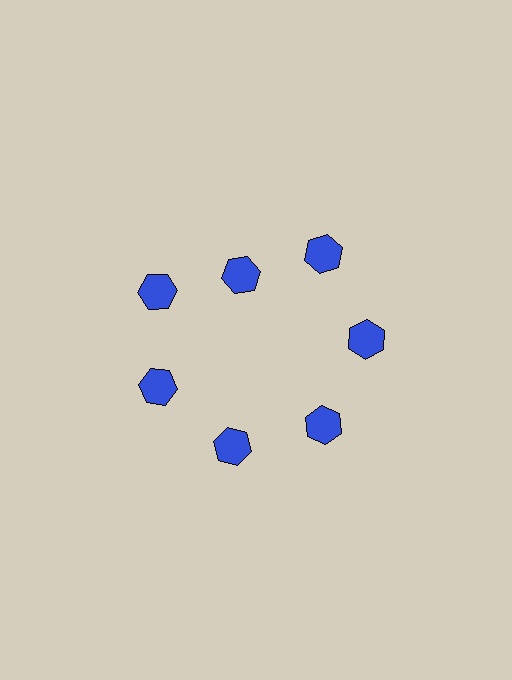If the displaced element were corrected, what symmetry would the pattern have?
It would have 7-fold rotational symmetry — the pattern would map onto itself every 51 degrees.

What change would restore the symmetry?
The symmetry would be restored by moving it outward, back onto the ring so that all 7 hexagons sit at equal angles and equal distance from the center.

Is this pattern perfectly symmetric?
No. The 7 blue hexagons are arranged in a ring, but one element near the 12 o'clock position is pulled inward toward the center, breaking the 7-fold rotational symmetry.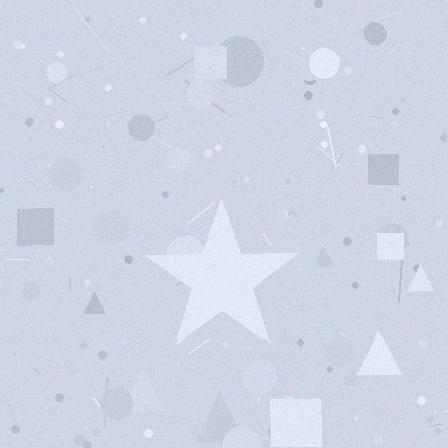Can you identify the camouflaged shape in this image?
The camouflaged shape is a star.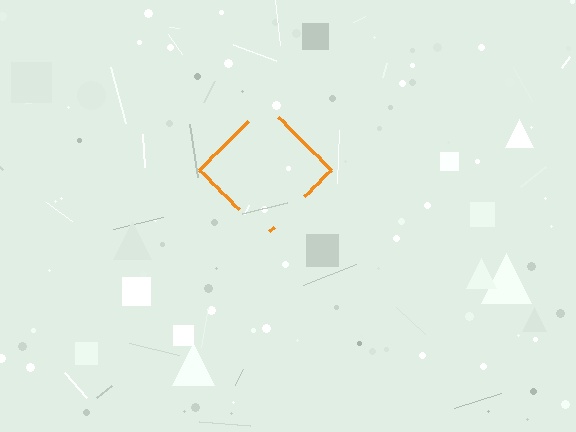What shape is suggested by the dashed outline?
The dashed outline suggests a diamond.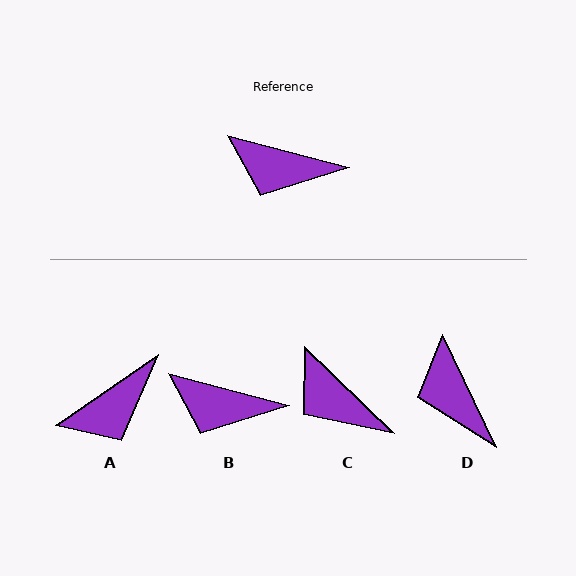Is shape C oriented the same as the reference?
No, it is off by about 29 degrees.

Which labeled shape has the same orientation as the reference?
B.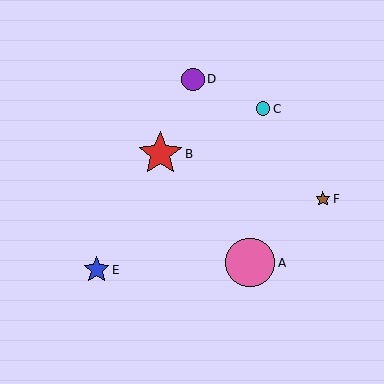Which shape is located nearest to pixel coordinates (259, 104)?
The cyan circle (labeled C) at (263, 109) is nearest to that location.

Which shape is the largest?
The pink circle (labeled A) is the largest.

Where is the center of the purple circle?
The center of the purple circle is at (193, 79).